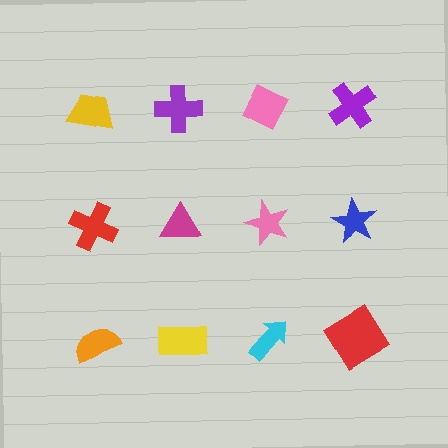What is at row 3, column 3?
A cyan arrow.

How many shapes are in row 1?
4 shapes.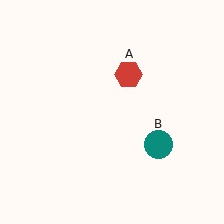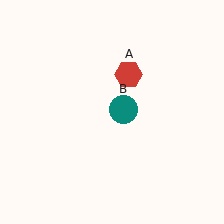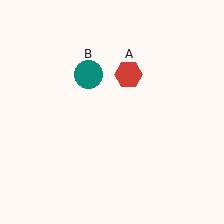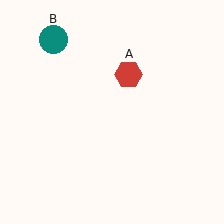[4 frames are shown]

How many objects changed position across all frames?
1 object changed position: teal circle (object B).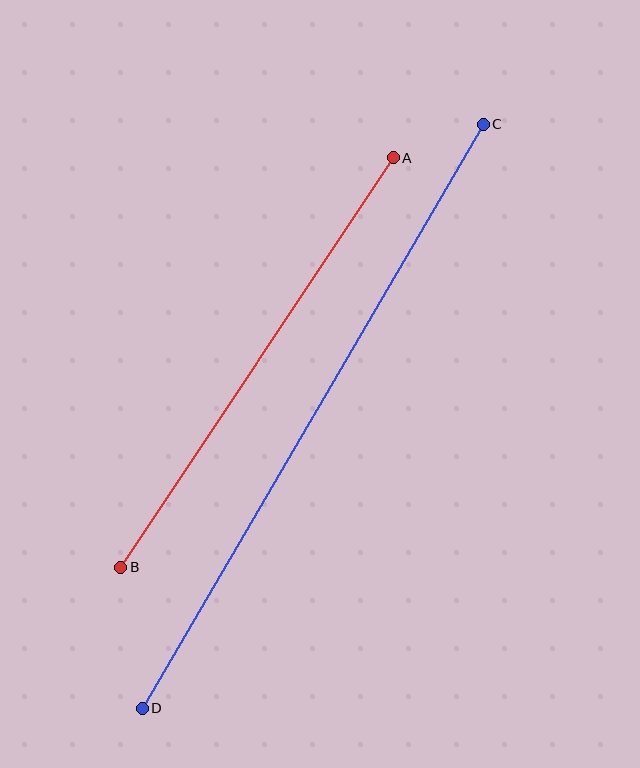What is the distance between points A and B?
The distance is approximately 492 pixels.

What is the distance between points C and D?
The distance is approximately 676 pixels.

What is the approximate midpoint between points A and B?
The midpoint is at approximately (257, 363) pixels.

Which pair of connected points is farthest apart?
Points C and D are farthest apart.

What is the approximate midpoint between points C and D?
The midpoint is at approximately (313, 416) pixels.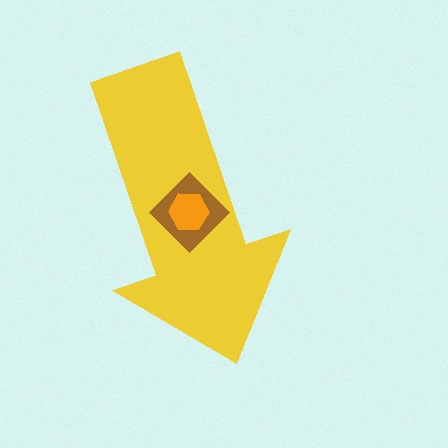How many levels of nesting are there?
3.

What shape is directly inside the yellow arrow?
The brown diamond.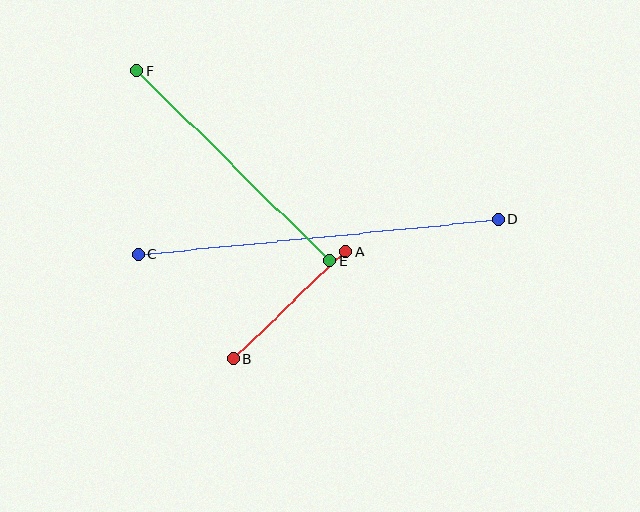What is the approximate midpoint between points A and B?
The midpoint is at approximately (290, 305) pixels.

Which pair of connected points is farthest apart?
Points C and D are farthest apart.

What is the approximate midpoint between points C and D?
The midpoint is at approximately (318, 237) pixels.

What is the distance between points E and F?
The distance is approximately 271 pixels.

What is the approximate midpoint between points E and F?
The midpoint is at approximately (233, 166) pixels.